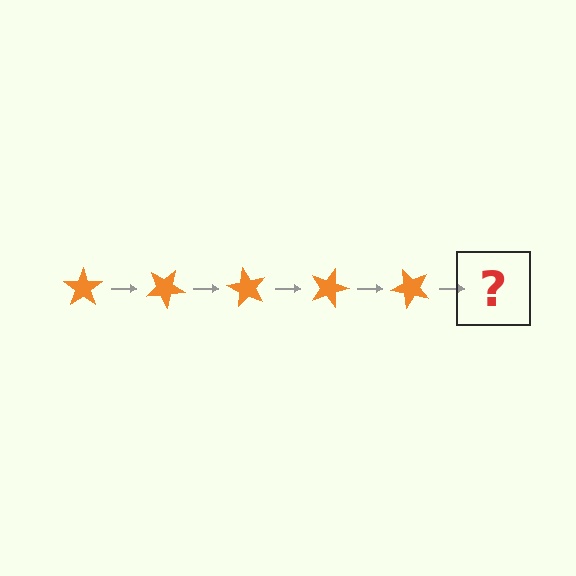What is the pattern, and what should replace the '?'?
The pattern is that the star rotates 30 degrees each step. The '?' should be an orange star rotated 150 degrees.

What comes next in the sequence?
The next element should be an orange star rotated 150 degrees.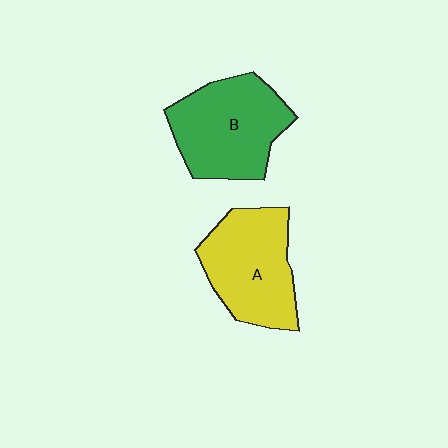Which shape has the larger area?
Shape B (green).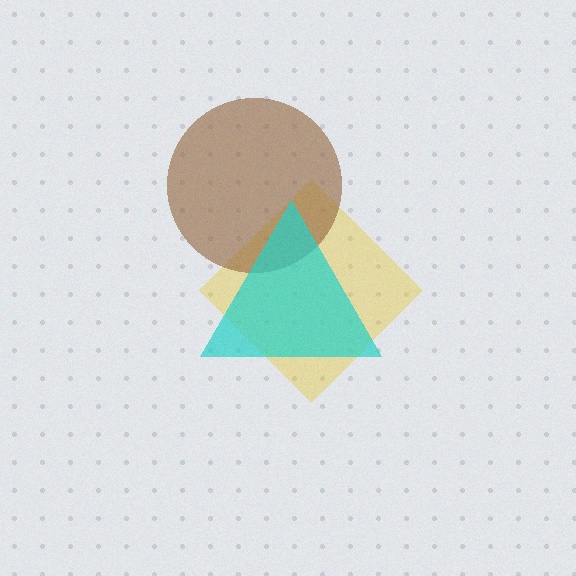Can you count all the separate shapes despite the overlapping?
Yes, there are 3 separate shapes.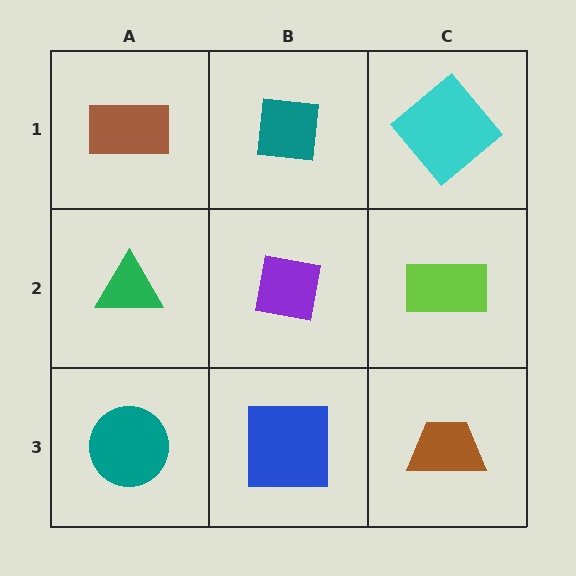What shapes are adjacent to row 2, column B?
A teal square (row 1, column B), a blue square (row 3, column B), a green triangle (row 2, column A), a lime rectangle (row 2, column C).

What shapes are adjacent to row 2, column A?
A brown rectangle (row 1, column A), a teal circle (row 3, column A), a purple square (row 2, column B).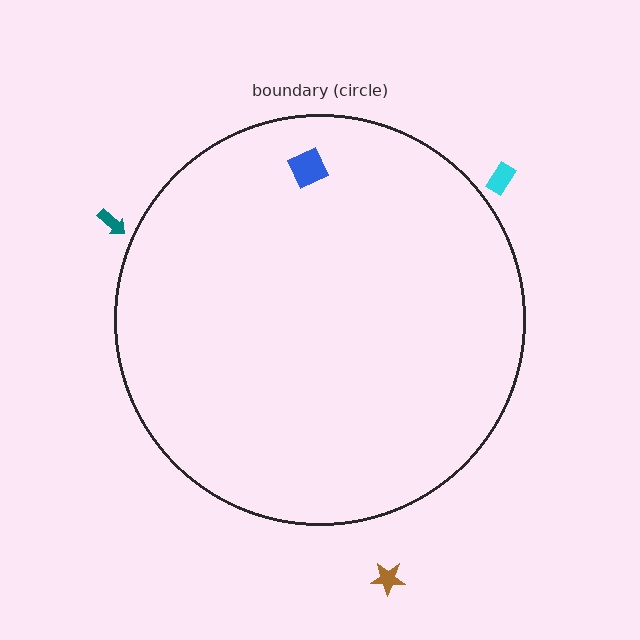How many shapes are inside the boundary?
1 inside, 3 outside.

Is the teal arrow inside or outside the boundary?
Outside.